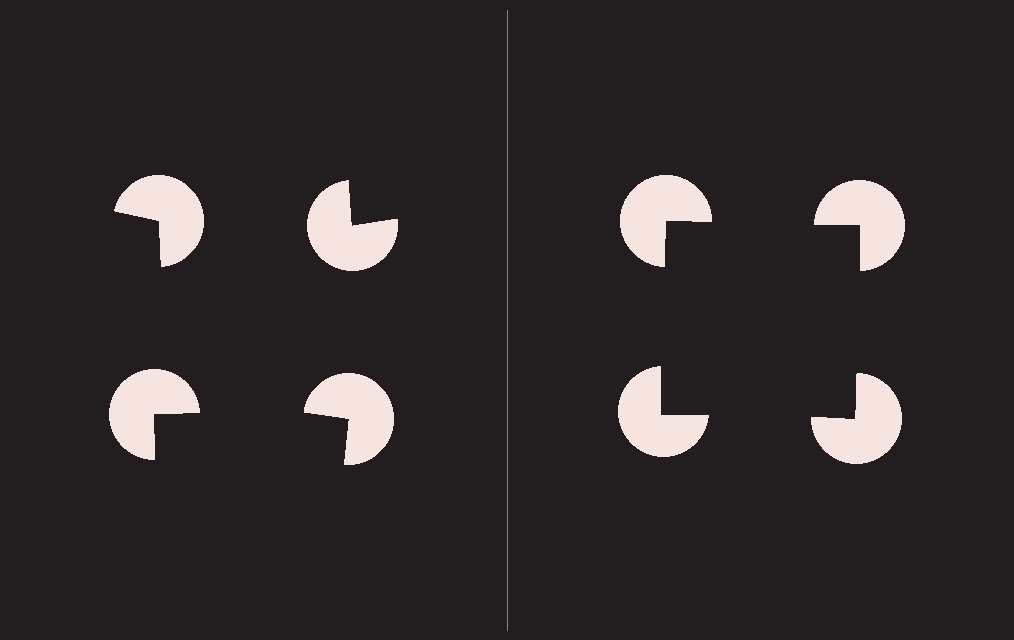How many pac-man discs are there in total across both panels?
8 — 4 on each side.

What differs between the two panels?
The pac-man discs are positioned identically on both sides; only the wedge orientations differ. On the right they align to a square; on the left they are misaligned.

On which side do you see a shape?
An illusory square appears on the right side. On the left side the wedge cuts are rotated, so no coherent shape forms.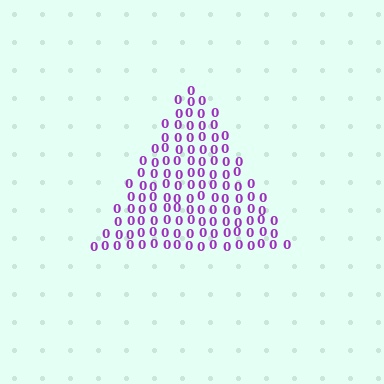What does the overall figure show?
The overall figure shows a triangle.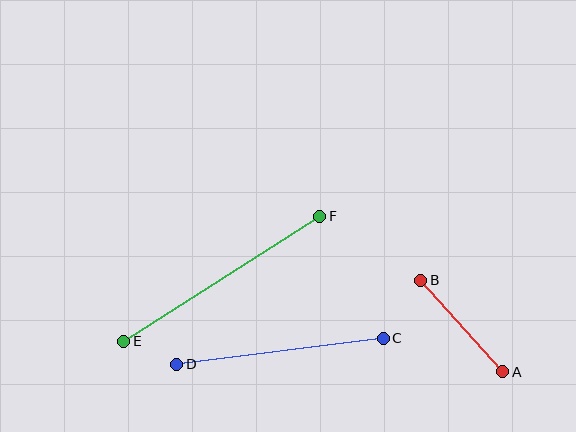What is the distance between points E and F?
The distance is approximately 232 pixels.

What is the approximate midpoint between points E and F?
The midpoint is at approximately (222, 279) pixels.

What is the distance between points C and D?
The distance is approximately 208 pixels.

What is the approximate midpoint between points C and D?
The midpoint is at approximately (280, 351) pixels.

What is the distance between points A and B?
The distance is approximately 123 pixels.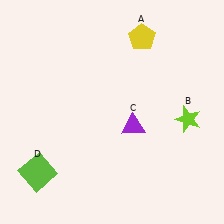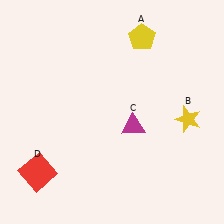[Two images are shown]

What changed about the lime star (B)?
In Image 1, B is lime. In Image 2, it changed to yellow.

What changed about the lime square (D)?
In Image 1, D is lime. In Image 2, it changed to red.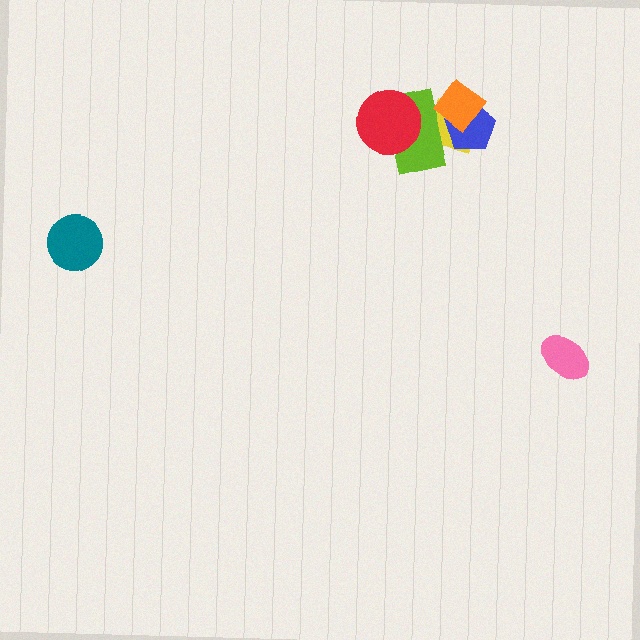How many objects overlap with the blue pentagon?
3 objects overlap with the blue pentagon.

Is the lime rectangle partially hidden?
Yes, it is partially covered by another shape.